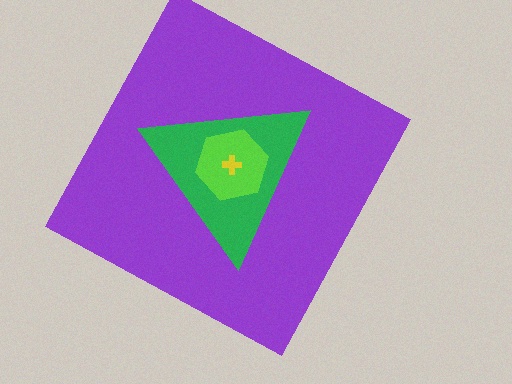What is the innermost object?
The yellow cross.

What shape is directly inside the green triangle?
The lime hexagon.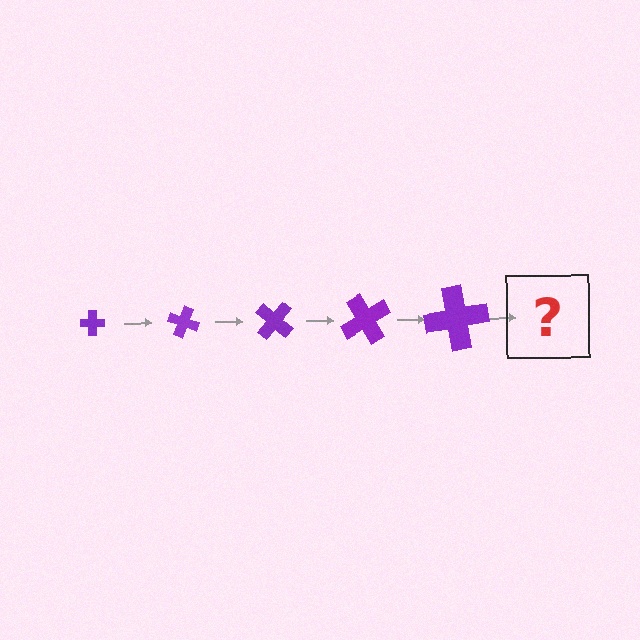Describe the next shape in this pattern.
It should be a cross, larger than the previous one and rotated 100 degrees from the start.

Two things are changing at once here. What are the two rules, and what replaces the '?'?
The two rules are that the cross grows larger each step and it rotates 20 degrees each step. The '?' should be a cross, larger than the previous one and rotated 100 degrees from the start.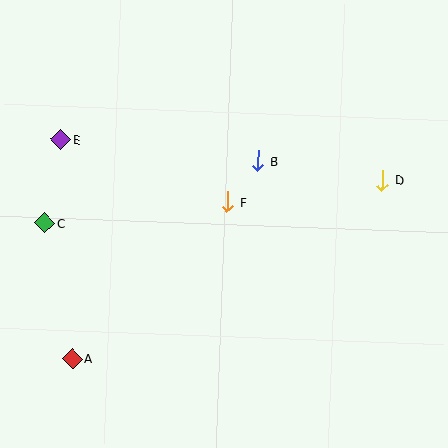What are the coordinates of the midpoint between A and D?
The midpoint between A and D is at (227, 270).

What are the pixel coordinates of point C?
Point C is at (45, 223).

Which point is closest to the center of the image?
Point F at (228, 202) is closest to the center.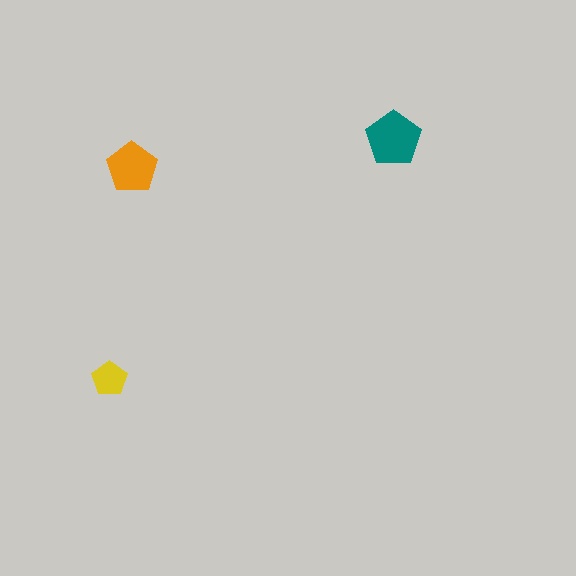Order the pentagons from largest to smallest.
the teal one, the orange one, the yellow one.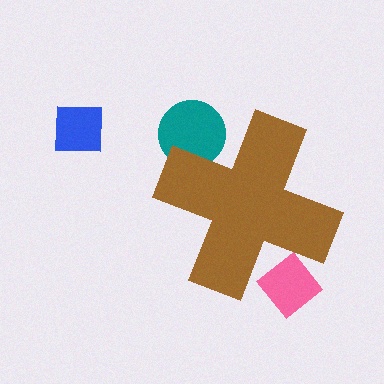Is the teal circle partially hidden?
Yes, the teal circle is partially hidden behind the brown cross.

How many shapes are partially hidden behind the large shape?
2 shapes are partially hidden.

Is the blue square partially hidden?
No, the blue square is fully visible.